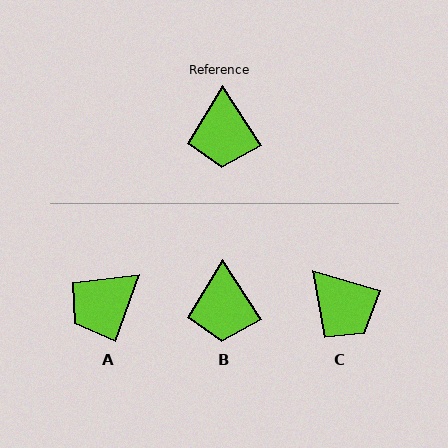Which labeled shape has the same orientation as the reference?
B.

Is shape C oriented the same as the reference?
No, it is off by about 41 degrees.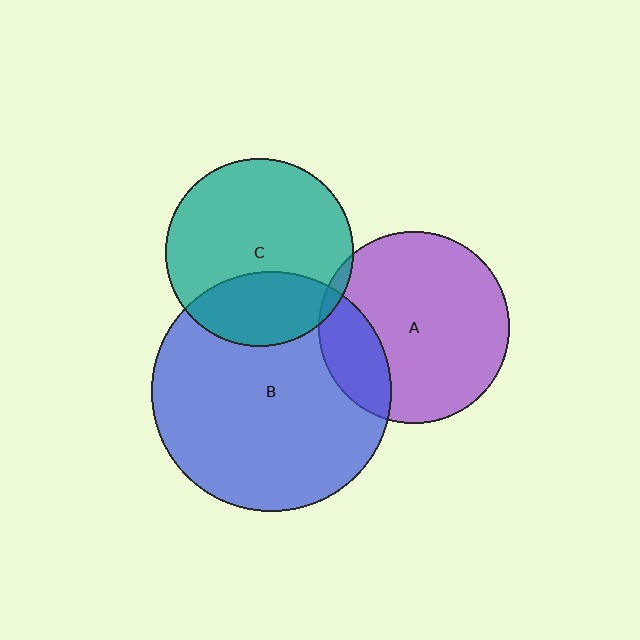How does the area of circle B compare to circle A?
Approximately 1.6 times.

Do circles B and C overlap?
Yes.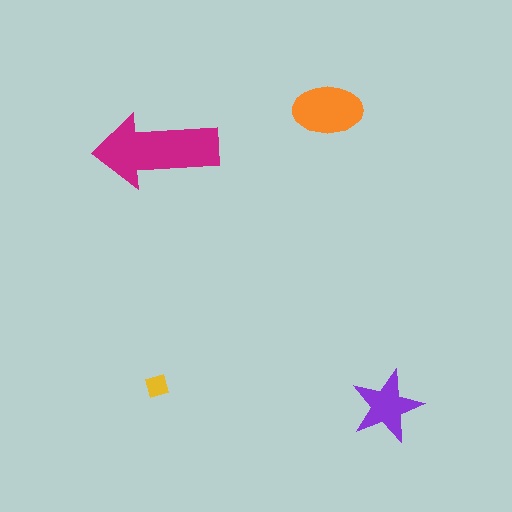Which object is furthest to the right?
The purple star is rightmost.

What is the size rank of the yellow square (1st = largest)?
4th.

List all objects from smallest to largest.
The yellow square, the purple star, the orange ellipse, the magenta arrow.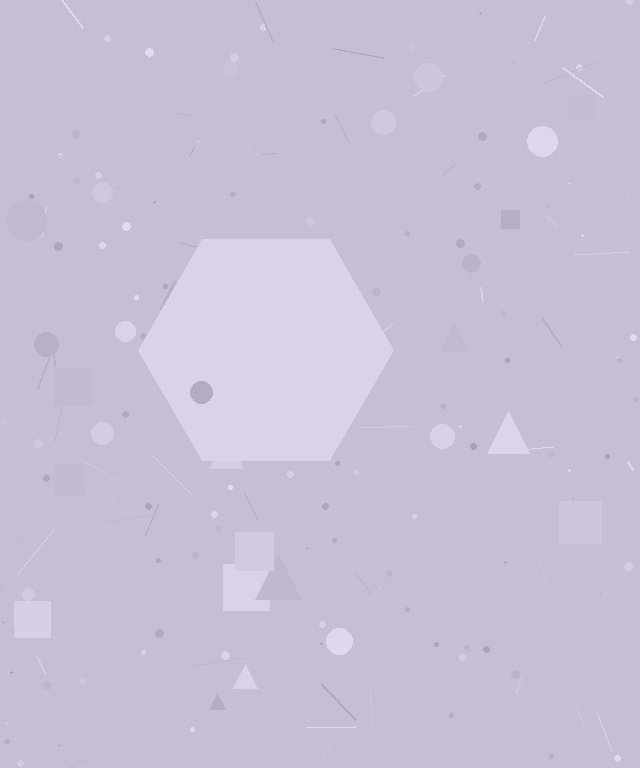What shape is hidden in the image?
A hexagon is hidden in the image.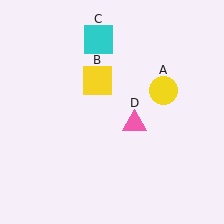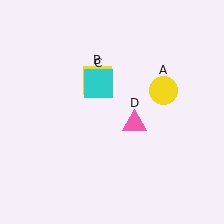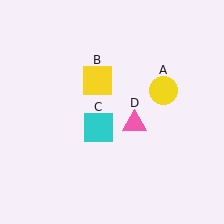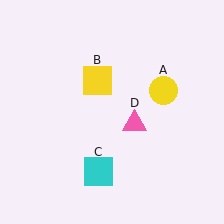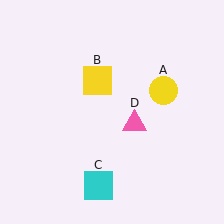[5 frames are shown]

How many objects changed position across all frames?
1 object changed position: cyan square (object C).